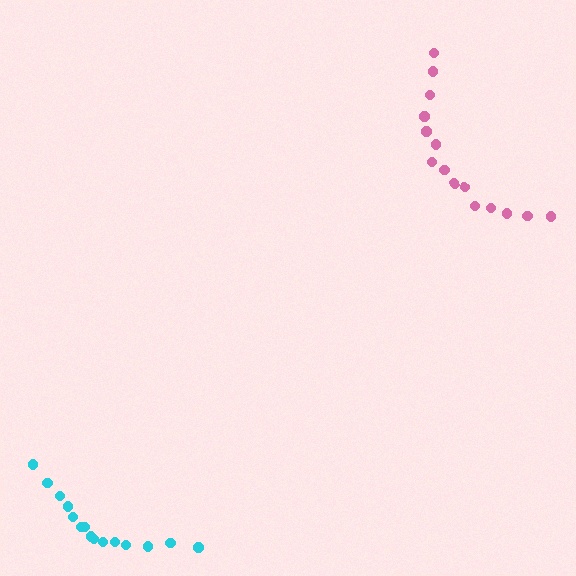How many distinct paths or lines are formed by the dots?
There are 2 distinct paths.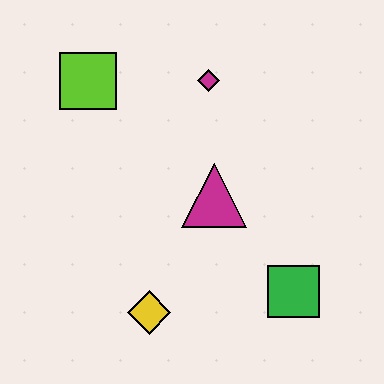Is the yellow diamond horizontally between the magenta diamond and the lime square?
Yes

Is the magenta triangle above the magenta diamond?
No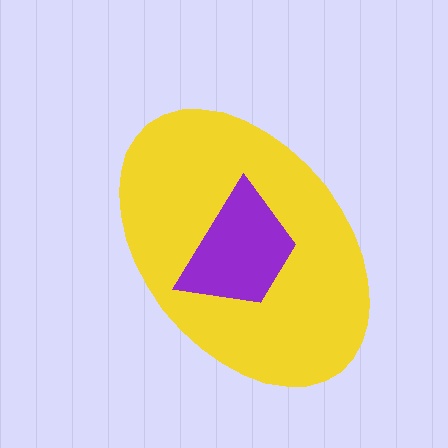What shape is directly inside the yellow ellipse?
The purple trapezoid.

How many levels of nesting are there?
2.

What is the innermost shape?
The purple trapezoid.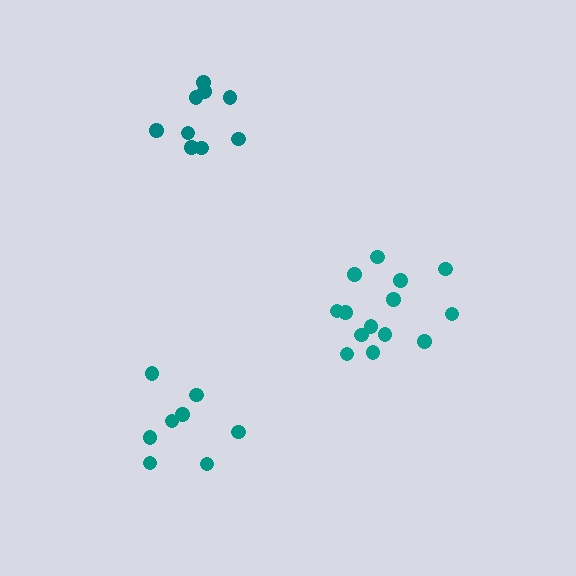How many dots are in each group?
Group 1: 9 dots, Group 2: 14 dots, Group 3: 8 dots (31 total).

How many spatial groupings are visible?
There are 3 spatial groupings.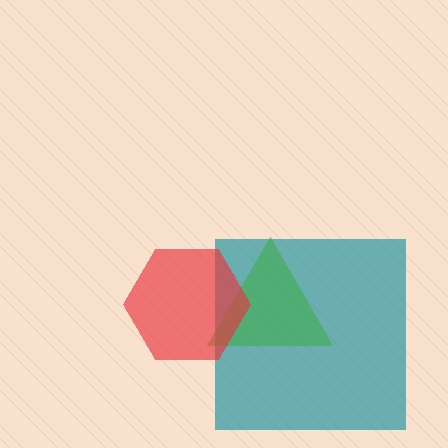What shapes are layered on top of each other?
The layered shapes are: a teal square, a green triangle, a red hexagon.